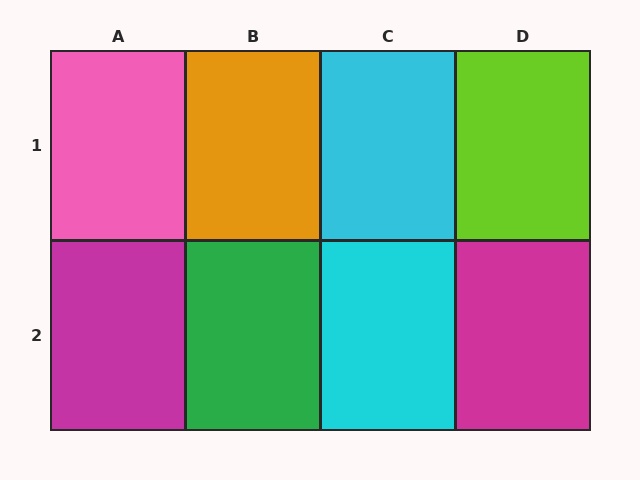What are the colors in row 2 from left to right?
Magenta, green, cyan, magenta.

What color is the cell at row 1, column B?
Orange.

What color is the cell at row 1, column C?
Cyan.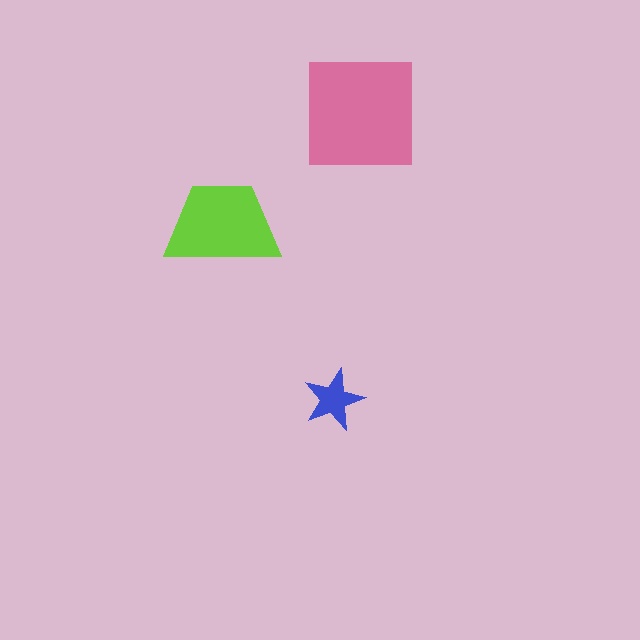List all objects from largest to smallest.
The pink square, the lime trapezoid, the blue star.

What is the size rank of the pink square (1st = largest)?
1st.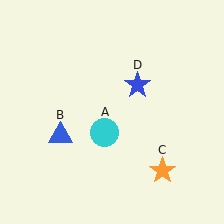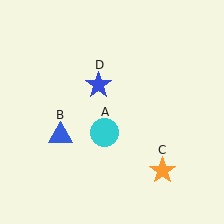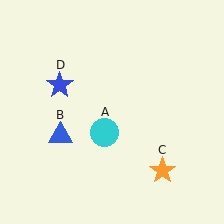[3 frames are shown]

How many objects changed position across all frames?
1 object changed position: blue star (object D).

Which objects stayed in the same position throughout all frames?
Cyan circle (object A) and blue triangle (object B) and orange star (object C) remained stationary.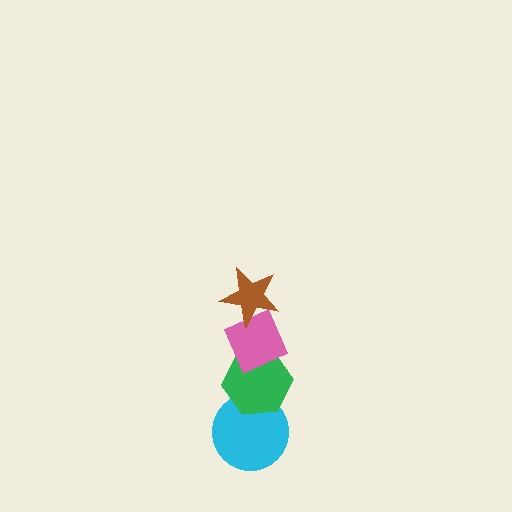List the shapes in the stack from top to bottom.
From top to bottom: the brown star, the pink diamond, the green hexagon, the cyan circle.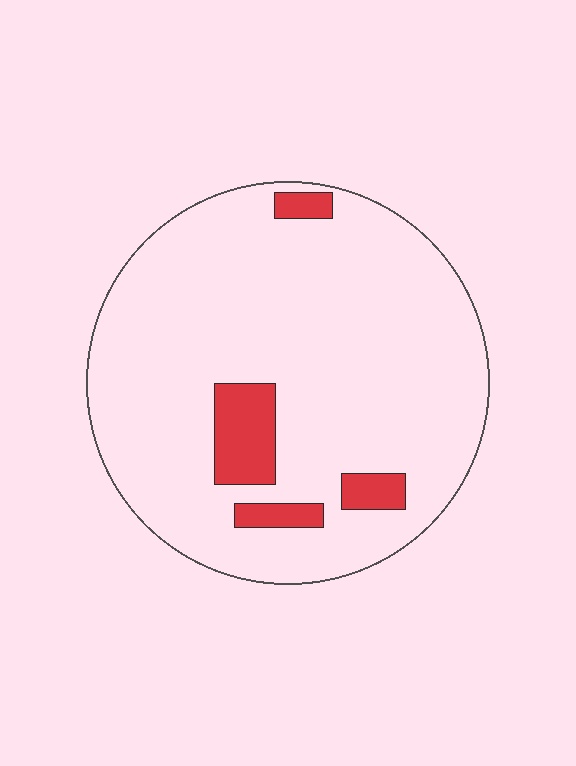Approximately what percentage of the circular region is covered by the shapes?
Approximately 10%.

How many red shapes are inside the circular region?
4.